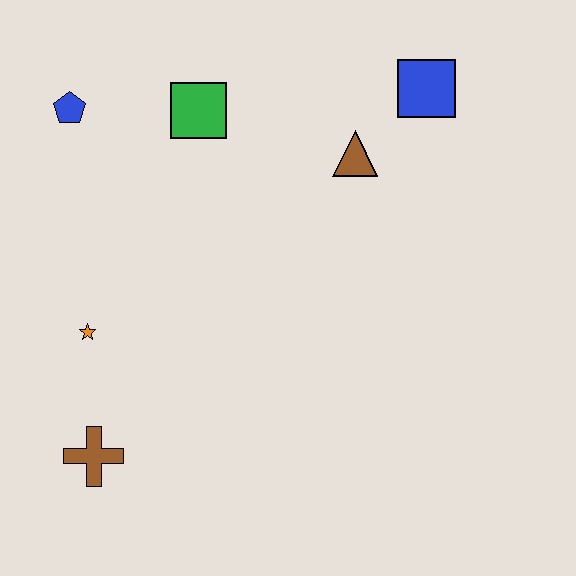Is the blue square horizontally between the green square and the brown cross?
No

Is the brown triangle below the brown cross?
No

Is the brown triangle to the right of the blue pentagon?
Yes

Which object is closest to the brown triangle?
The blue square is closest to the brown triangle.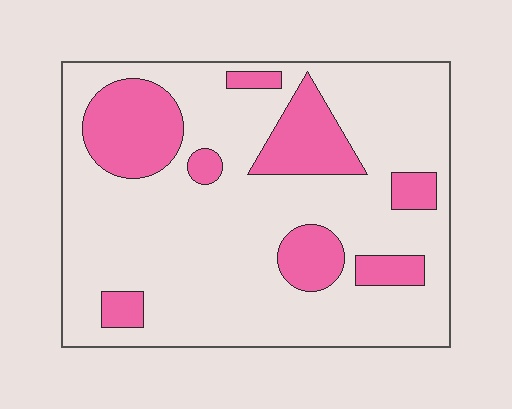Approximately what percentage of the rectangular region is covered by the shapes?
Approximately 25%.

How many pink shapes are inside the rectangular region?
8.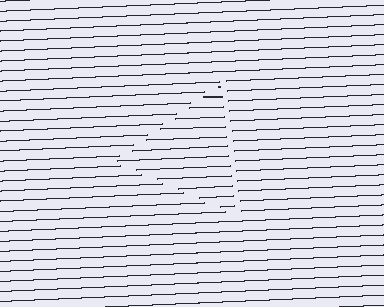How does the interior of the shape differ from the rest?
The interior of the shape contains the same grating, shifted by half a period — the contour is defined by the phase discontinuity where line-ends from the inner and outer gratings abut.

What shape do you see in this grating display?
An illusory triangle. The interior of the shape contains the same grating, shifted by half a period — the contour is defined by the phase discontinuity where line-ends from the inner and outer gratings abut.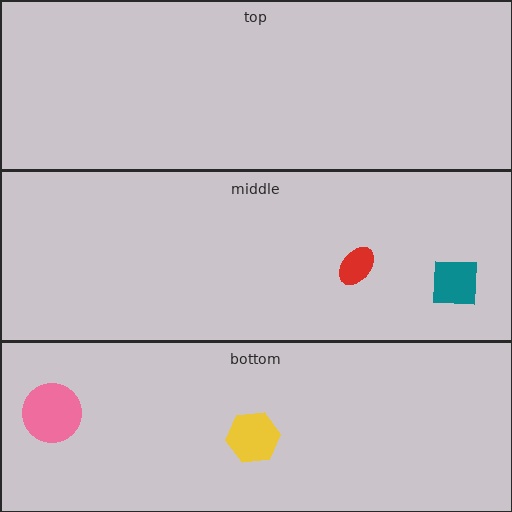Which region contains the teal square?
The middle region.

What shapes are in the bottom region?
The pink circle, the yellow hexagon.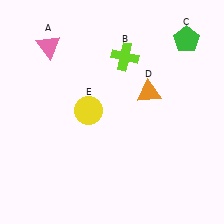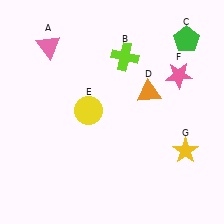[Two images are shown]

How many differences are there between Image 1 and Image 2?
There are 2 differences between the two images.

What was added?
A pink star (F), a yellow star (G) were added in Image 2.